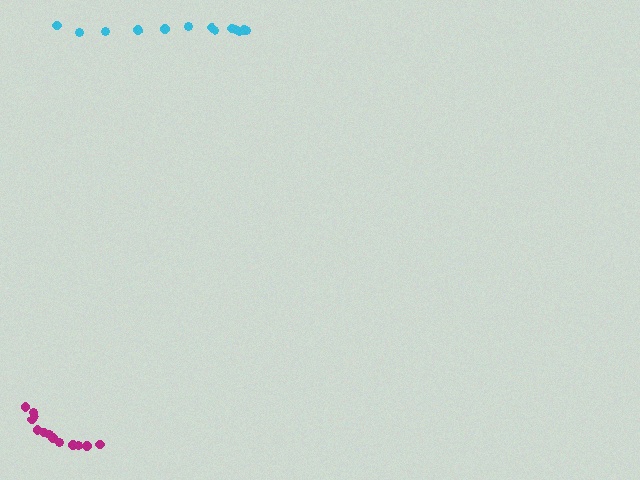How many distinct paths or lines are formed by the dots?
There are 2 distinct paths.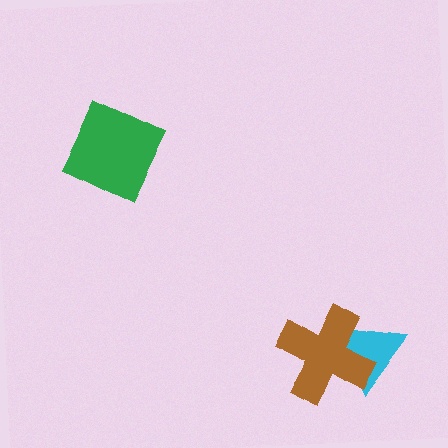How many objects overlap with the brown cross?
1 object overlaps with the brown cross.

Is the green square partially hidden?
No, no other shape covers it.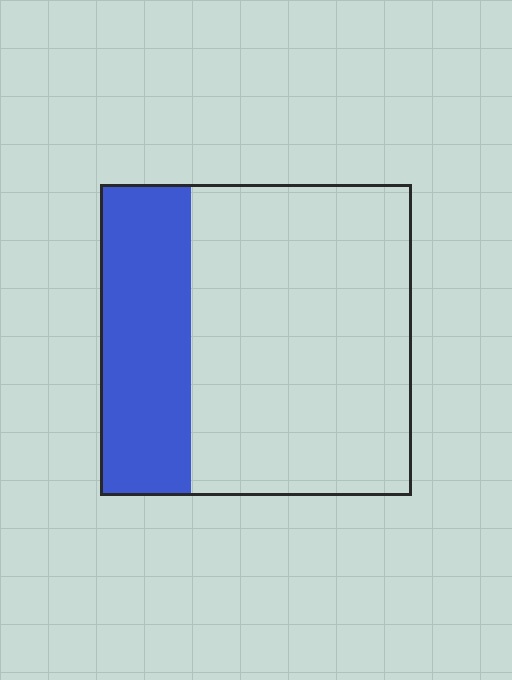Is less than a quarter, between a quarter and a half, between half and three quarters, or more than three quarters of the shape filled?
Between a quarter and a half.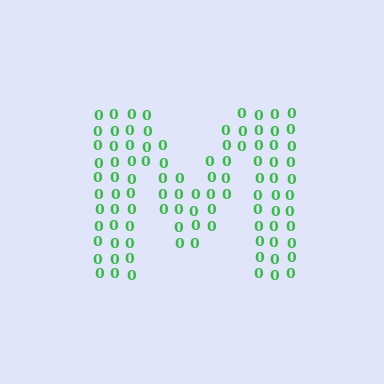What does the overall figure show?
The overall figure shows the letter M.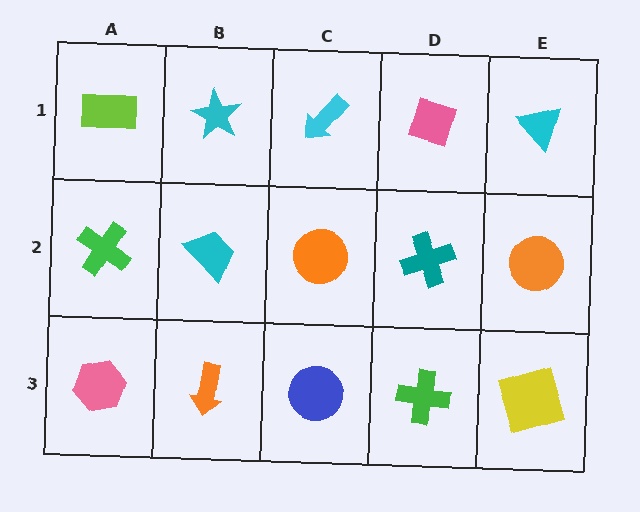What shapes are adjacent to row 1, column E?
An orange circle (row 2, column E), a pink diamond (row 1, column D).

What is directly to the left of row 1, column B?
A lime rectangle.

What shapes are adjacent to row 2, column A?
A lime rectangle (row 1, column A), a pink hexagon (row 3, column A), a cyan trapezoid (row 2, column B).